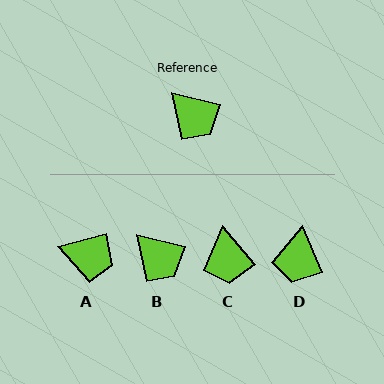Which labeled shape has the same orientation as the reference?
B.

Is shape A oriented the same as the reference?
No, it is off by about 29 degrees.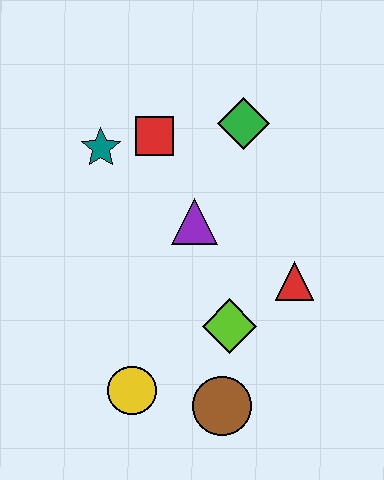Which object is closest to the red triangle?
The lime diamond is closest to the red triangle.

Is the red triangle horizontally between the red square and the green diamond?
No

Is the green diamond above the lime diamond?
Yes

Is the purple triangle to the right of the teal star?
Yes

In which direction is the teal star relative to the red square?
The teal star is to the left of the red square.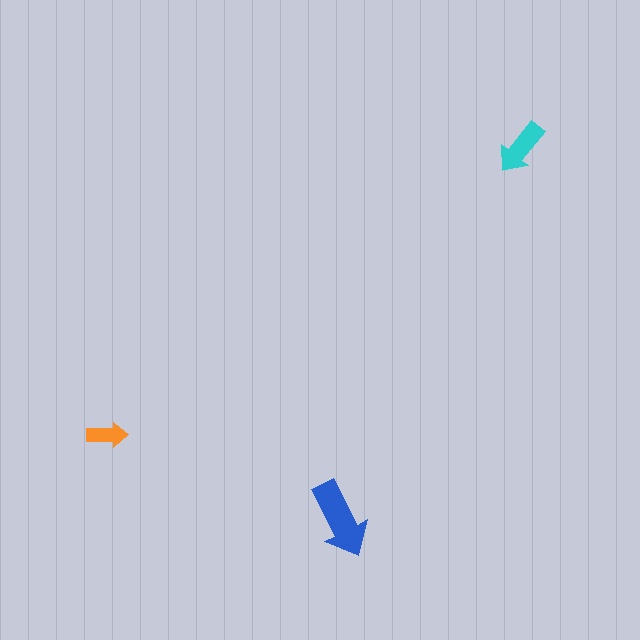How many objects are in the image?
There are 3 objects in the image.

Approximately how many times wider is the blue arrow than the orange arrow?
About 2 times wider.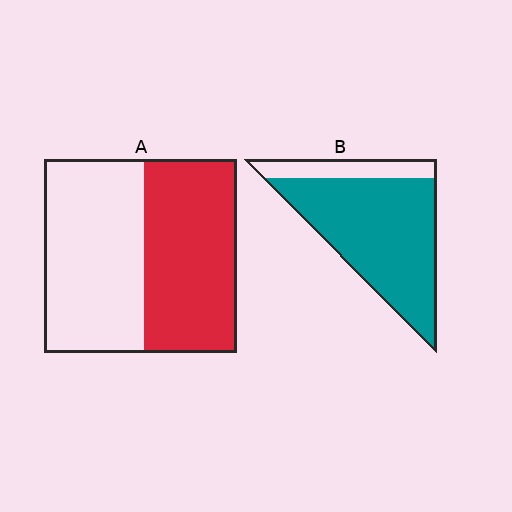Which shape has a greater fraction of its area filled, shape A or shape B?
Shape B.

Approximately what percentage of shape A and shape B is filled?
A is approximately 50% and B is approximately 80%.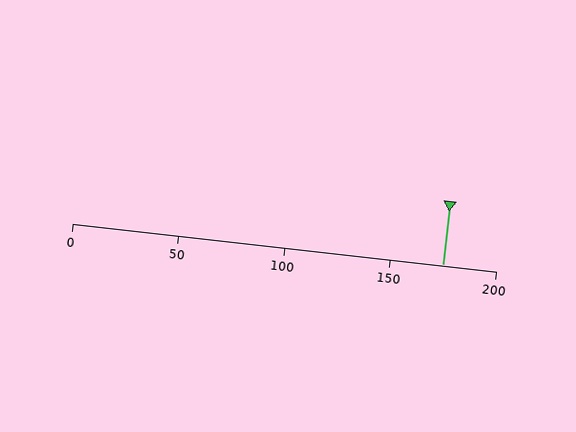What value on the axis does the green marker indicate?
The marker indicates approximately 175.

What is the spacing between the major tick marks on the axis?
The major ticks are spaced 50 apart.